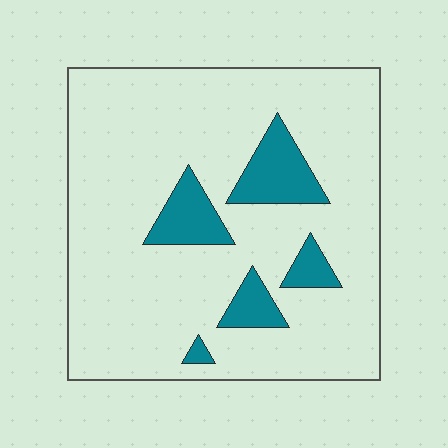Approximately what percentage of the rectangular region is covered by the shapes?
Approximately 15%.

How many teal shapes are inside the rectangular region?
5.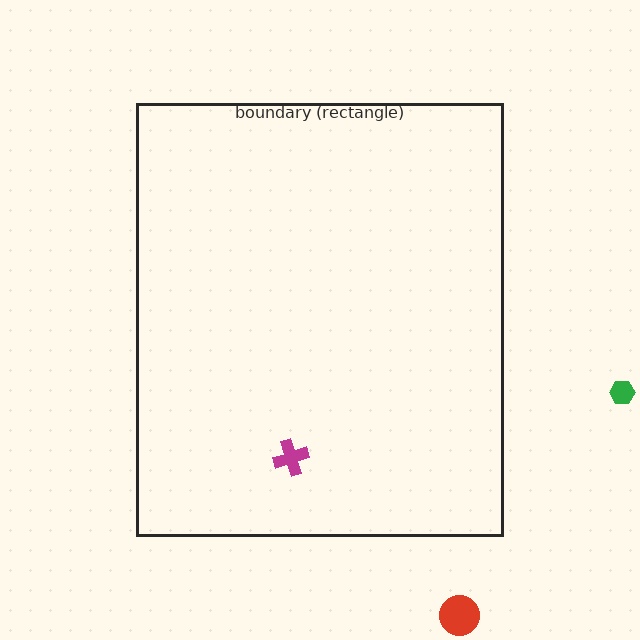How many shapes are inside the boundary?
1 inside, 2 outside.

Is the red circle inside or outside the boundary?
Outside.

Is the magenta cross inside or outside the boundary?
Inside.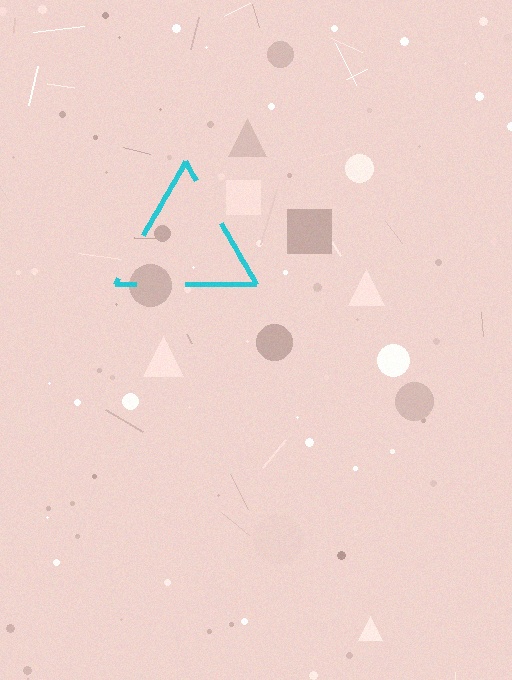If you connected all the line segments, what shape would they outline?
They would outline a triangle.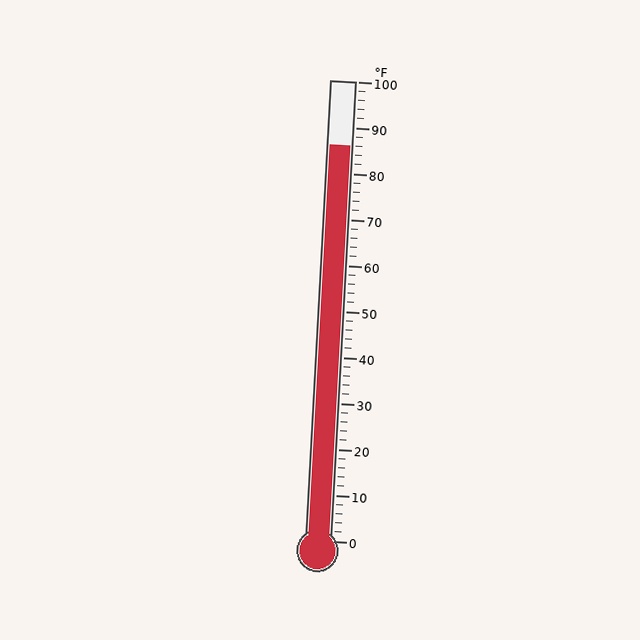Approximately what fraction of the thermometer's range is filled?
The thermometer is filled to approximately 85% of its range.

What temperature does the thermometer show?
The thermometer shows approximately 86°F.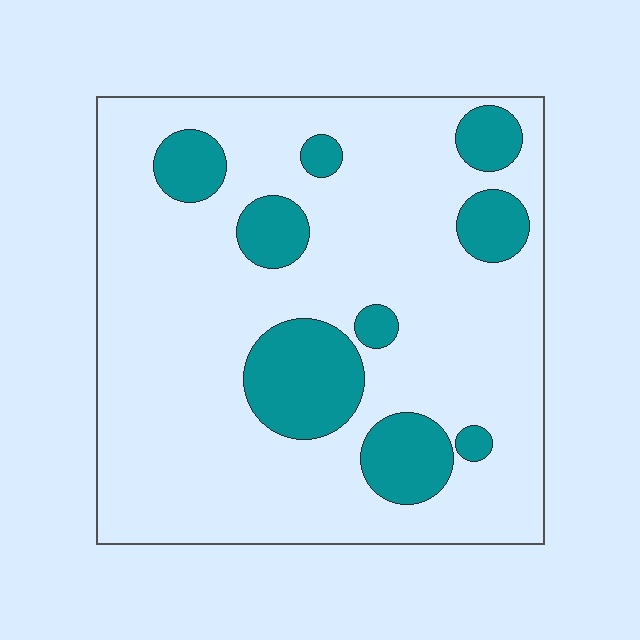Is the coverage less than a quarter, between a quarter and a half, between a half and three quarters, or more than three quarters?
Less than a quarter.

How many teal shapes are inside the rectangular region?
9.